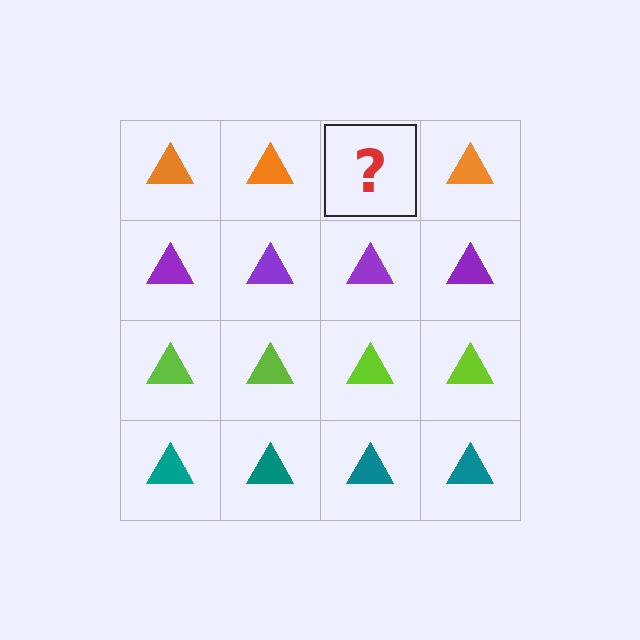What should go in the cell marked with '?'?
The missing cell should contain an orange triangle.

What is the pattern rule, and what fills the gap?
The rule is that each row has a consistent color. The gap should be filled with an orange triangle.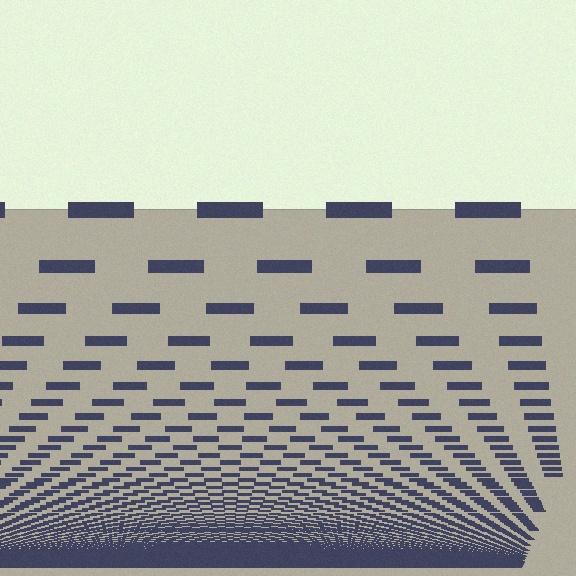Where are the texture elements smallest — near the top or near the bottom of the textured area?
Near the bottom.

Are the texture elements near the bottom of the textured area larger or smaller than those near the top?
Smaller. The gradient is inverted — elements near the bottom are smaller and denser.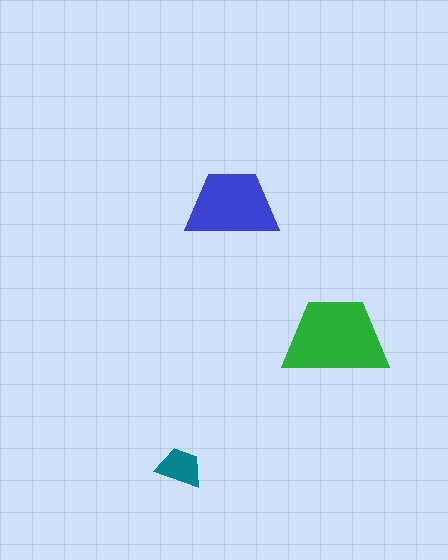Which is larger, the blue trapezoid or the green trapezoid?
The green one.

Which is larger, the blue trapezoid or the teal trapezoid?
The blue one.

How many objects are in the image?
There are 3 objects in the image.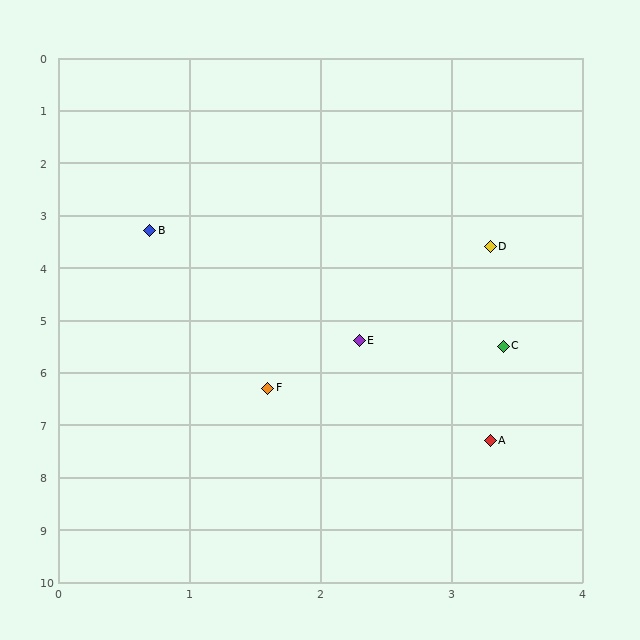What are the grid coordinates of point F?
Point F is at approximately (1.6, 6.3).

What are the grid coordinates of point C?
Point C is at approximately (3.4, 5.5).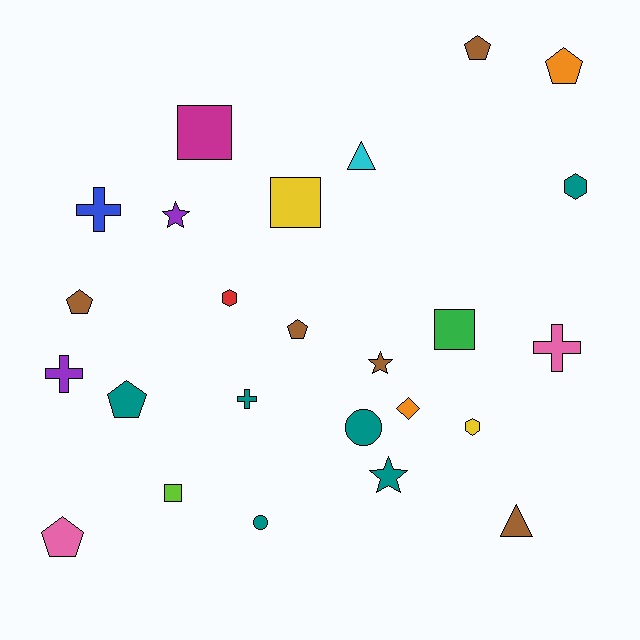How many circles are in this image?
There are 2 circles.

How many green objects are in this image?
There is 1 green object.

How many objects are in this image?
There are 25 objects.